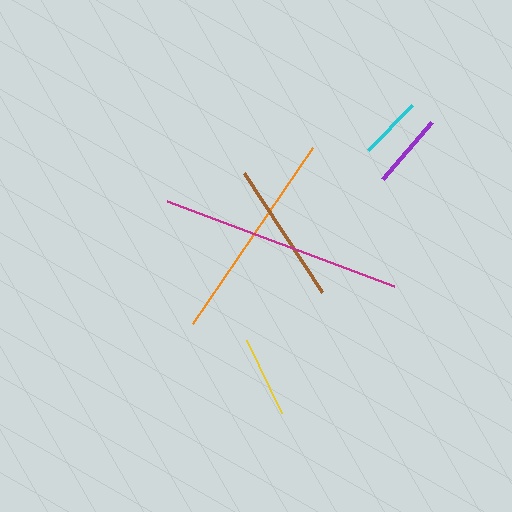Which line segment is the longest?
The magenta line is the longest at approximately 243 pixels.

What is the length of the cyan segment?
The cyan segment is approximately 63 pixels long.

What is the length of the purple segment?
The purple segment is approximately 75 pixels long.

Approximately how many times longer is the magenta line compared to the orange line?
The magenta line is approximately 1.1 times the length of the orange line.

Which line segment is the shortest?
The cyan line is the shortest at approximately 63 pixels.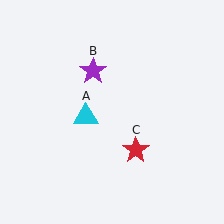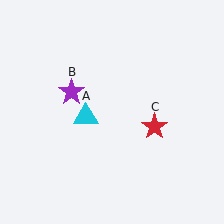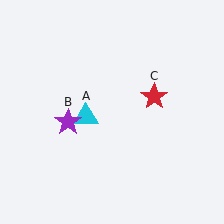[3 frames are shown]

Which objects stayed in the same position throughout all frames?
Cyan triangle (object A) remained stationary.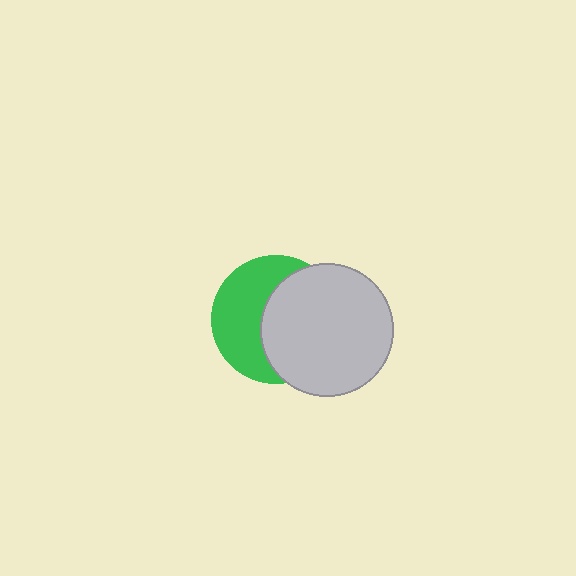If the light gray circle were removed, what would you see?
You would see the complete green circle.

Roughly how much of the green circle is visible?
About half of it is visible (roughly 47%).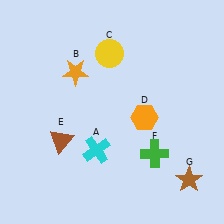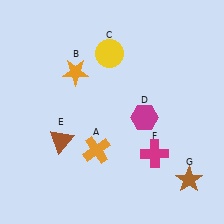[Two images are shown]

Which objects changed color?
A changed from cyan to orange. D changed from orange to magenta. F changed from green to magenta.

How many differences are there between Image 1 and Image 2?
There are 3 differences between the two images.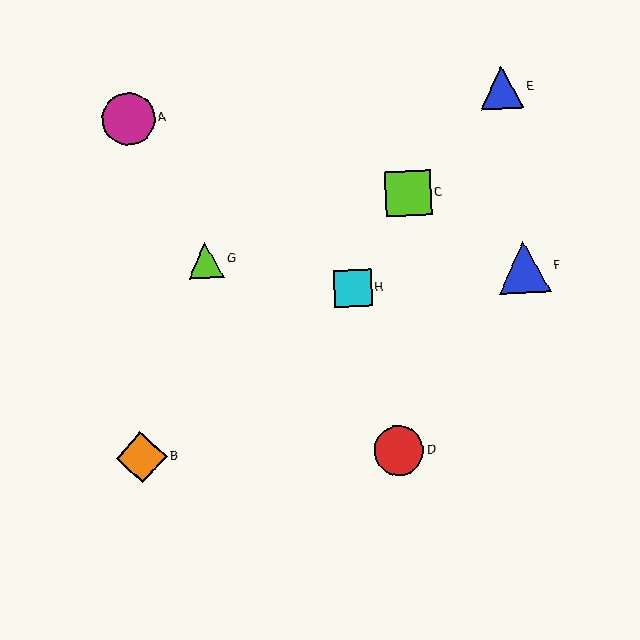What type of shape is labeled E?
Shape E is a blue triangle.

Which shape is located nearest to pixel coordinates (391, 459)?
The red circle (labeled D) at (399, 451) is nearest to that location.